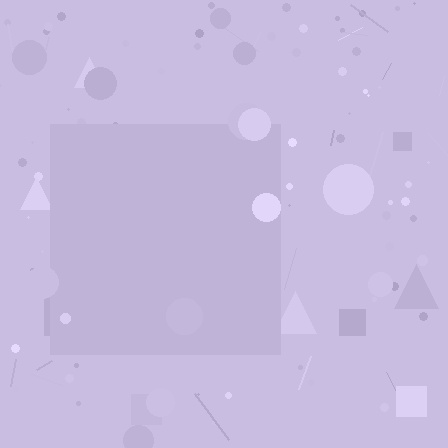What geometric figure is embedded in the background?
A square is embedded in the background.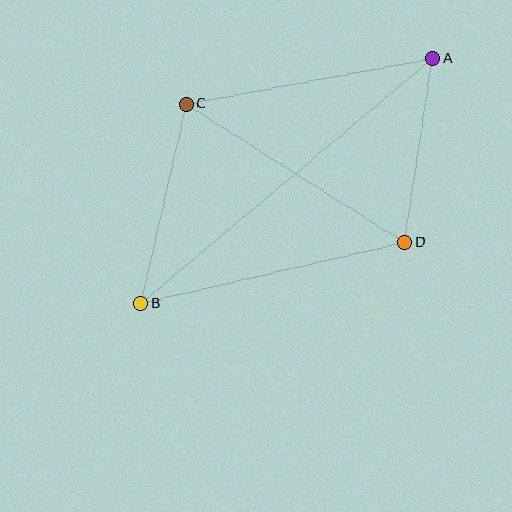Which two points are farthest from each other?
Points A and B are farthest from each other.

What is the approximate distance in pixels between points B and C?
The distance between B and C is approximately 205 pixels.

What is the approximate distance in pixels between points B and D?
The distance between B and D is approximately 270 pixels.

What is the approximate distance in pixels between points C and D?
The distance between C and D is approximately 258 pixels.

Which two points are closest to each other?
Points A and D are closest to each other.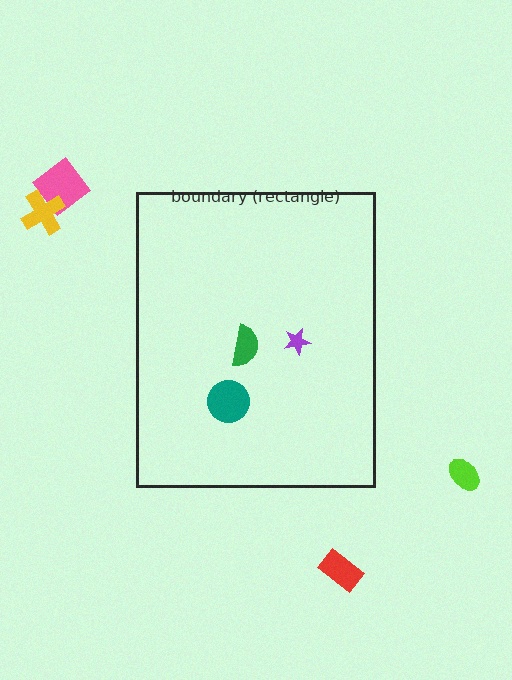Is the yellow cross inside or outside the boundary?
Outside.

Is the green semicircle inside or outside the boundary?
Inside.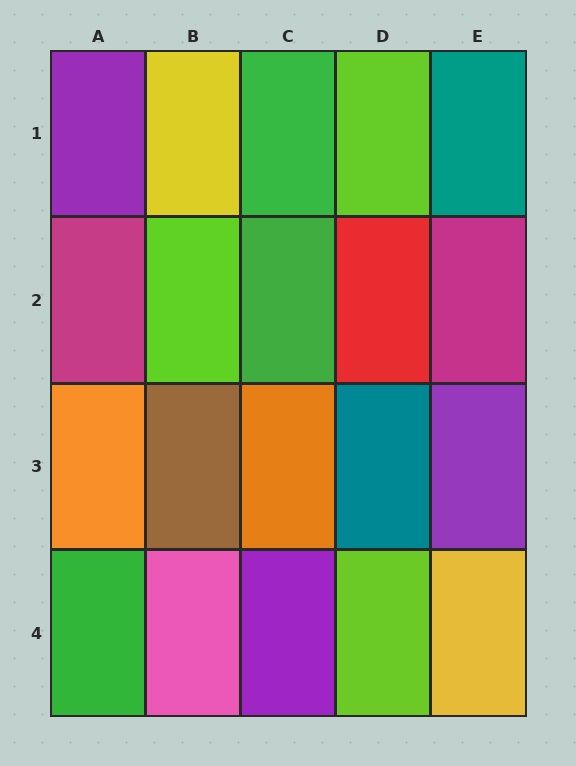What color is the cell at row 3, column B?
Brown.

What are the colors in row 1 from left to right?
Purple, yellow, green, lime, teal.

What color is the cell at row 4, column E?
Yellow.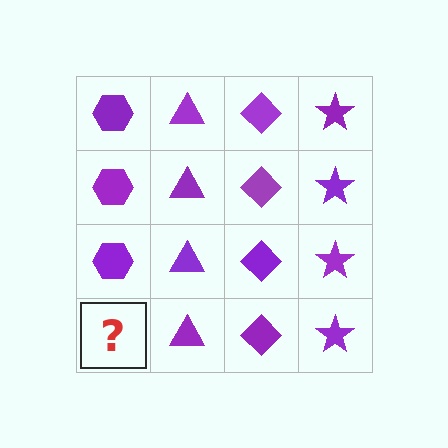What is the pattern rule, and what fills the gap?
The rule is that each column has a consistent shape. The gap should be filled with a purple hexagon.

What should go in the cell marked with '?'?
The missing cell should contain a purple hexagon.